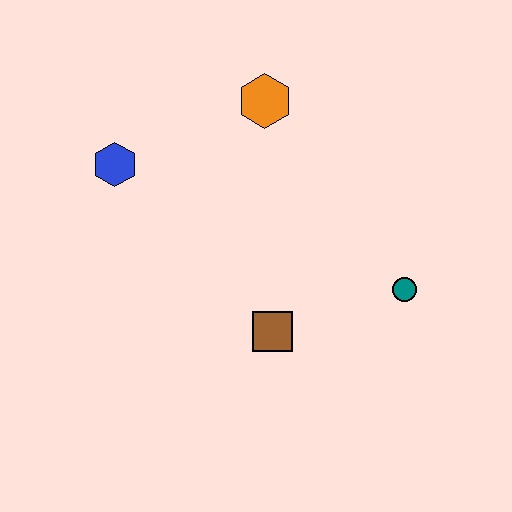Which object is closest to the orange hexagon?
The blue hexagon is closest to the orange hexagon.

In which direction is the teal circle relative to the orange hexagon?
The teal circle is below the orange hexagon.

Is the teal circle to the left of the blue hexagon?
No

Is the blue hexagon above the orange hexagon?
No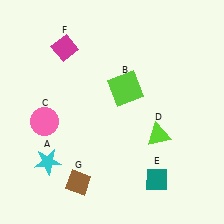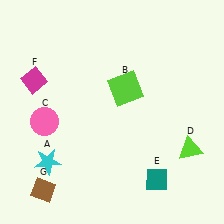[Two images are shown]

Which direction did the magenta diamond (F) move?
The magenta diamond (F) moved down.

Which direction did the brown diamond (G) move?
The brown diamond (G) moved left.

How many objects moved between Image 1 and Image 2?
3 objects moved between the two images.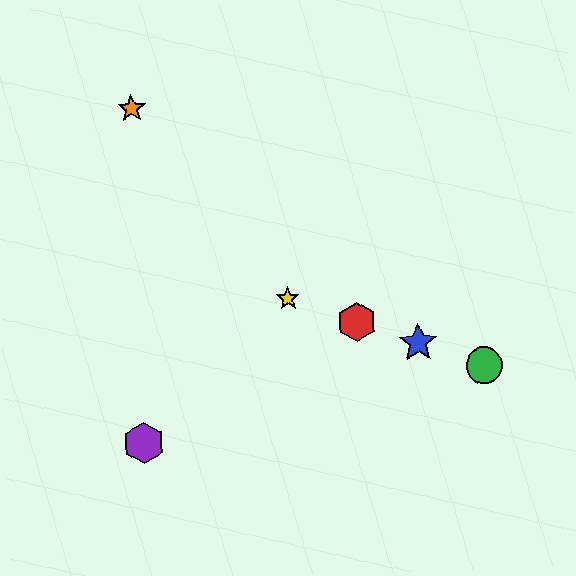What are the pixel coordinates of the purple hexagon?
The purple hexagon is at (144, 443).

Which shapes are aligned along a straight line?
The red hexagon, the blue star, the green circle, the yellow star are aligned along a straight line.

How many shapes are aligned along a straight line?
4 shapes (the red hexagon, the blue star, the green circle, the yellow star) are aligned along a straight line.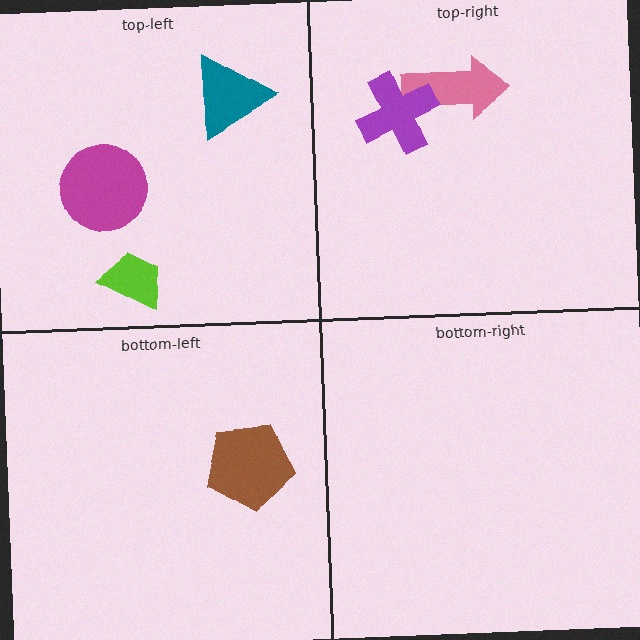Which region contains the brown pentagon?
The bottom-left region.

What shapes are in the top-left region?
The magenta circle, the lime trapezoid, the teal triangle.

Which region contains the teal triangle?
The top-left region.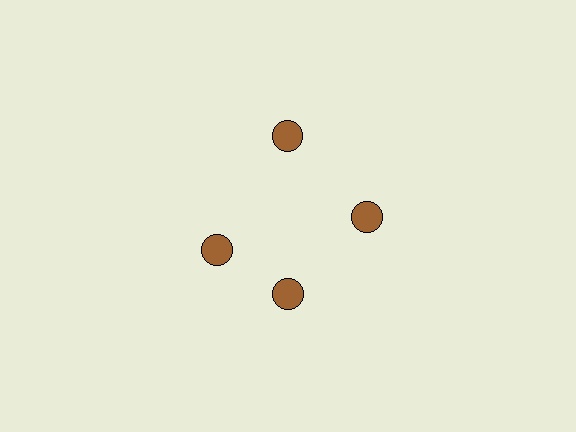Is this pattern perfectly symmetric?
No. The 4 brown circles are arranged in a ring, but one element near the 9 o'clock position is rotated out of alignment along the ring, breaking the 4-fold rotational symmetry.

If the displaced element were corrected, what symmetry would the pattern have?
It would have 4-fold rotational symmetry — the pattern would map onto itself every 90 degrees.